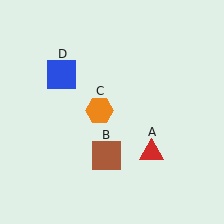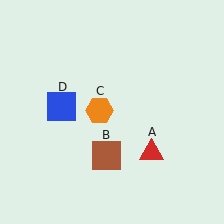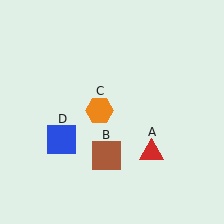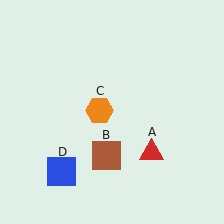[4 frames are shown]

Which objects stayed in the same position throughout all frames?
Red triangle (object A) and brown square (object B) and orange hexagon (object C) remained stationary.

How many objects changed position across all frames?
1 object changed position: blue square (object D).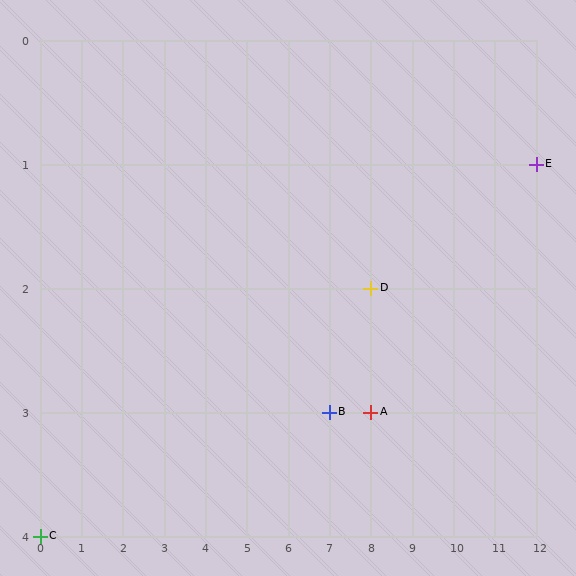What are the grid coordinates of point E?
Point E is at grid coordinates (12, 1).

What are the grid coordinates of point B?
Point B is at grid coordinates (7, 3).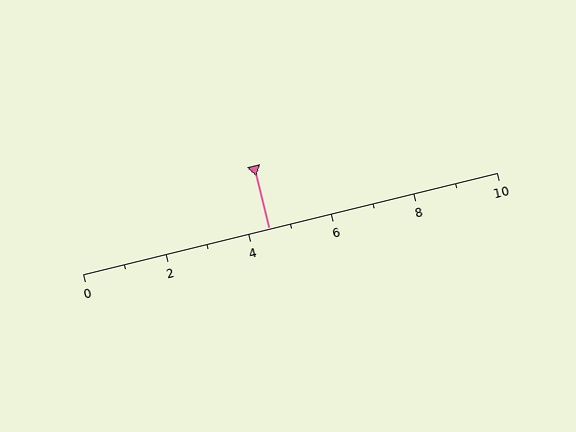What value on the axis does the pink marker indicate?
The marker indicates approximately 4.5.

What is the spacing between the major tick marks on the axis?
The major ticks are spaced 2 apart.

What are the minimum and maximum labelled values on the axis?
The axis runs from 0 to 10.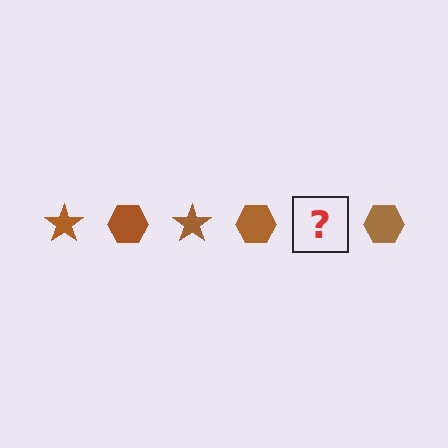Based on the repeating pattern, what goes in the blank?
The blank should be a brown star.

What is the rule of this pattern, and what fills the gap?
The rule is that the pattern cycles through star, hexagon shapes in brown. The gap should be filled with a brown star.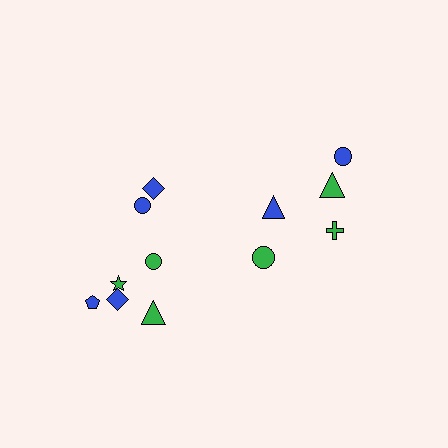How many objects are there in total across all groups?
There are 12 objects.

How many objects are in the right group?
There are 5 objects.